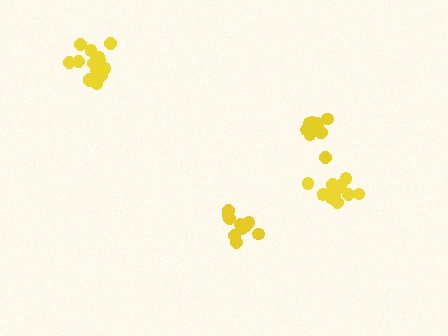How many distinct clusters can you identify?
There are 4 distinct clusters.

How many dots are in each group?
Group 1: 11 dots, Group 2: 11 dots, Group 3: 15 dots, Group 4: 13 dots (50 total).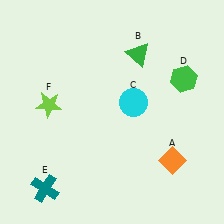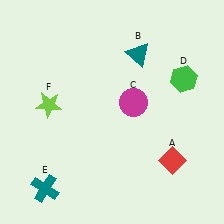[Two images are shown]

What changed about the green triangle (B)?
In Image 1, B is green. In Image 2, it changed to teal.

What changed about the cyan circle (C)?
In Image 1, C is cyan. In Image 2, it changed to magenta.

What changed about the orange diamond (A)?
In Image 1, A is orange. In Image 2, it changed to red.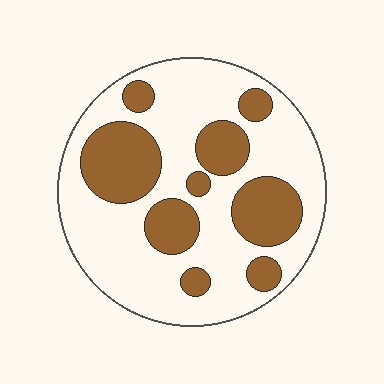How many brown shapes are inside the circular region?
9.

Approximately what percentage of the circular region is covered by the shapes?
Approximately 30%.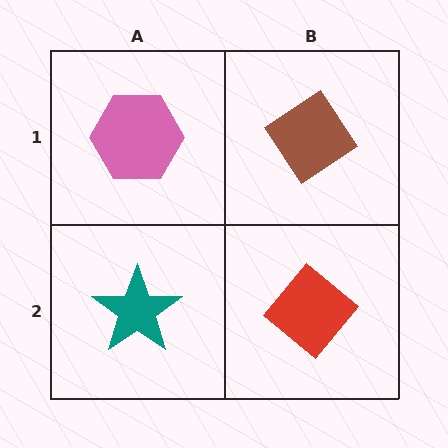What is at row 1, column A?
A pink hexagon.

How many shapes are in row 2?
2 shapes.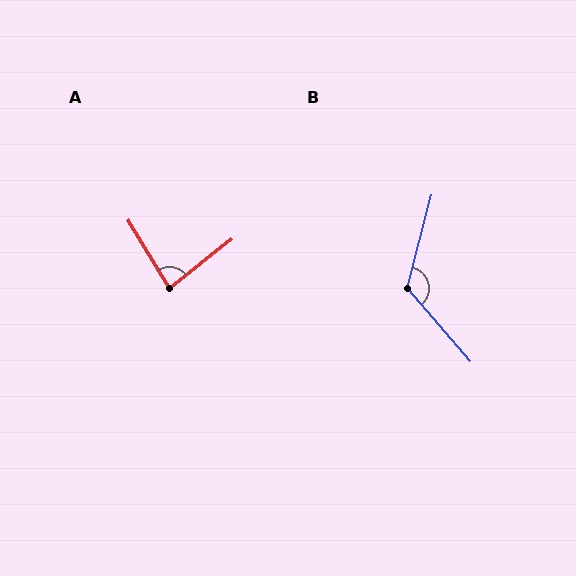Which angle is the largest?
B, at approximately 124 degrees.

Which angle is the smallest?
A, at approximately 83 degrees.